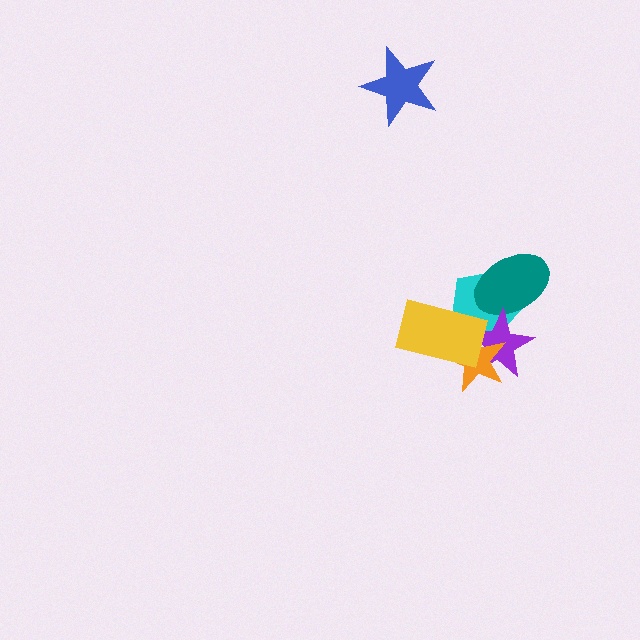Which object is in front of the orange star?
The yellow rectangle is in front of the orange star.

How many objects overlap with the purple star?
4 objects overlap with the purple star.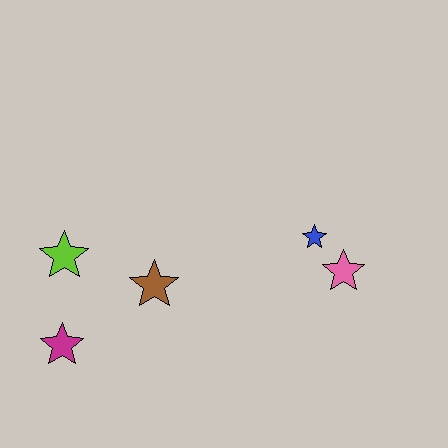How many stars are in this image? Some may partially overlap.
There are 5 stars.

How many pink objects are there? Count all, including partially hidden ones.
There is 1 pink object.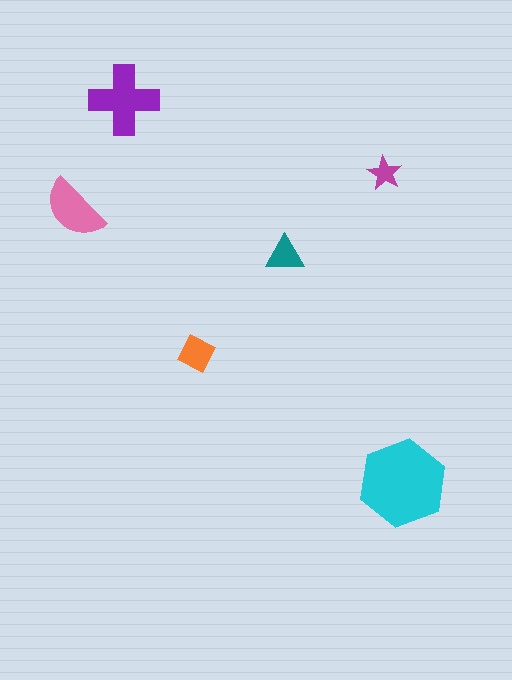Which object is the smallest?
The magenta star.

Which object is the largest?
The cyan hexagon.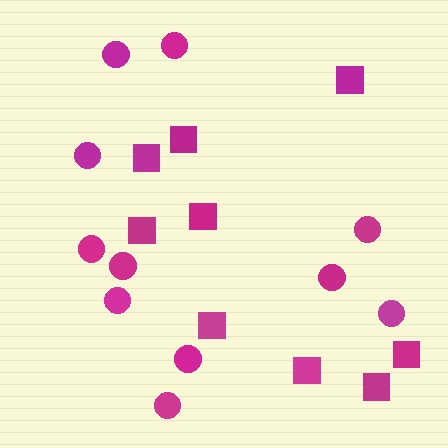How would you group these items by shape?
There are 2 groups: one group of circles (11) and one group of squares (9).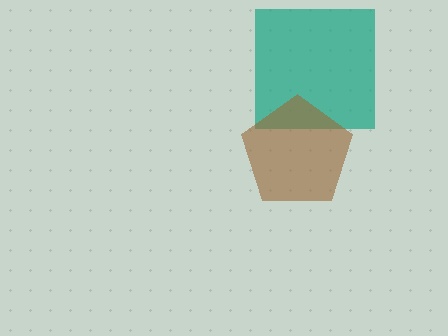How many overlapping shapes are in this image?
There are 2 overlapping shapes in the image.